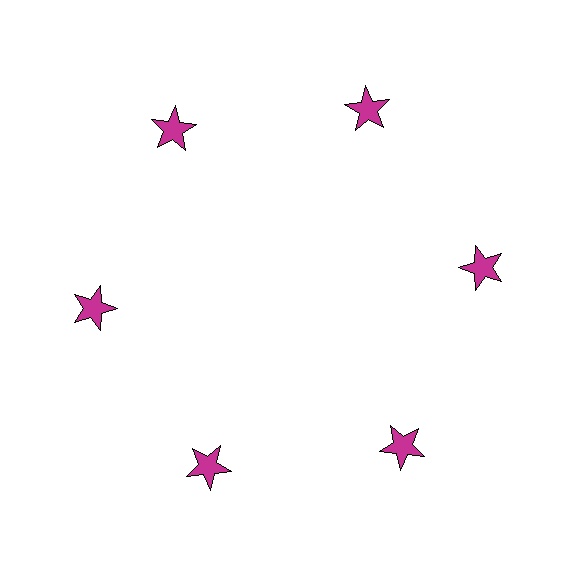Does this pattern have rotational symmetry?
Yes, this pattern has 6-fold rotational symmetry. It looks the same after rotating 60 degrees around the center.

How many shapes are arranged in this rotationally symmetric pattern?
There are 6 shapes, arranged in 6 groups of 1.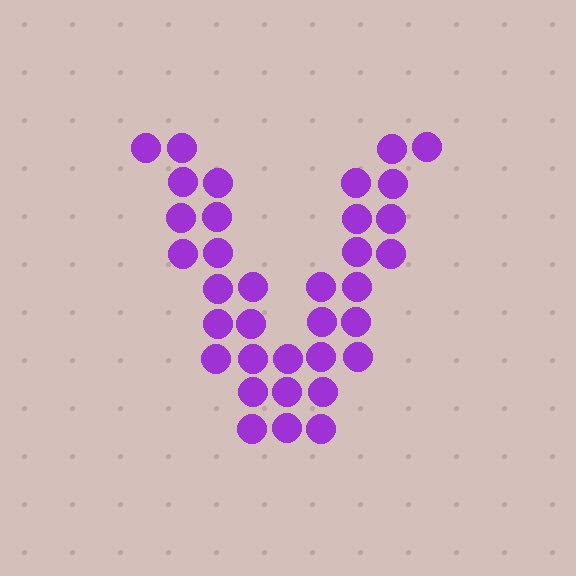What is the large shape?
The large shape is the letter V.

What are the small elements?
The small elements are circles.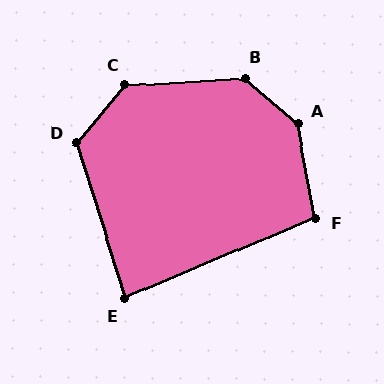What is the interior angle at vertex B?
Approximately 135 degrees (obtuse).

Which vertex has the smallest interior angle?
E, at approximately 85 degrees.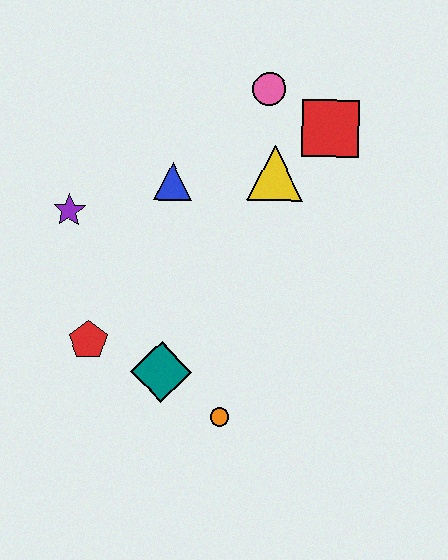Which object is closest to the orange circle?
The teal diamond is closest to the orange circle.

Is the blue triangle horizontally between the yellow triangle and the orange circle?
No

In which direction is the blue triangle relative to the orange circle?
The blue triangle is above the orange circle.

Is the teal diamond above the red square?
No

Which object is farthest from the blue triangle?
The orange circle is farthest from the blue triangle.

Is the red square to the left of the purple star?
No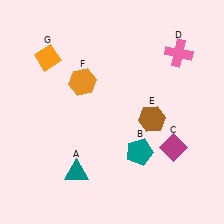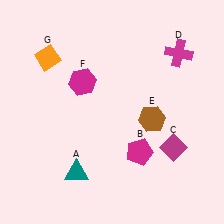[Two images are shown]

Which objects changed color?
B changed from teal to magenta. D changed from pink to magenta. F changed from orange to magenta.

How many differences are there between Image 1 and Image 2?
There are 3 differences between the two images.